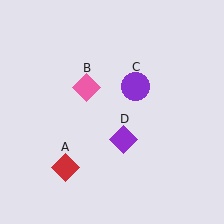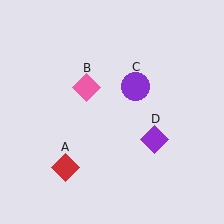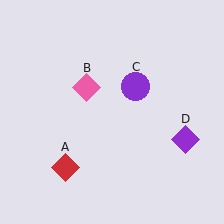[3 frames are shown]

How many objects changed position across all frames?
1 object changed position: purple diamond (object D).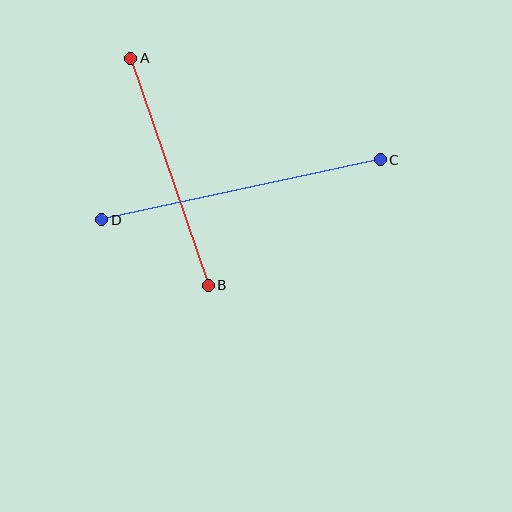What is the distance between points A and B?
The distance is approximately 240 pixels.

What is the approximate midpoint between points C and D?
The midpoint is at approximately (241, 190) pixels.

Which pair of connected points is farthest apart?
Points C and D are farthest apart.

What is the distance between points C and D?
The distance is approximately 285 pixels.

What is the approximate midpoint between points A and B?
The midpoint is at approximately (170, 172) pixels.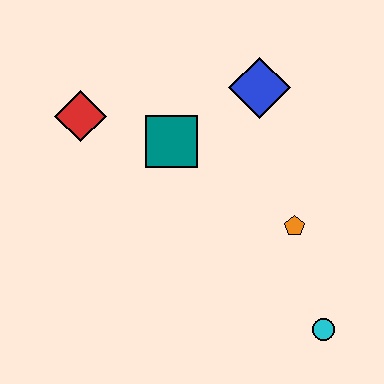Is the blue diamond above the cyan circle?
Yes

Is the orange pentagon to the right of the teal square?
Yes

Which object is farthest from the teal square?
The cyan circle is farthest from the teal square.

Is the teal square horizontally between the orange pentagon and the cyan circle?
No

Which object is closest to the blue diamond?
The teal square is closest to the blue diamond.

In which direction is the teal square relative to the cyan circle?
The teal square is above the cyan circle.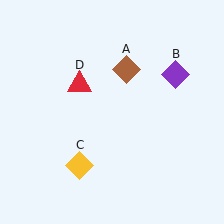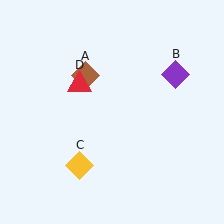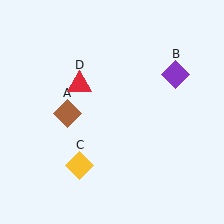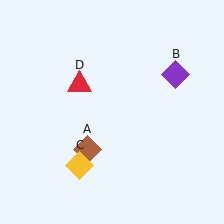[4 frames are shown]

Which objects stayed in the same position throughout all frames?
Purple diamond (object B) and yellow diamond (object C) and red triangle (object D) remained stationary.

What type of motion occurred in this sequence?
The brown diamond (object A) rotated counterclockwise around the center of the scene.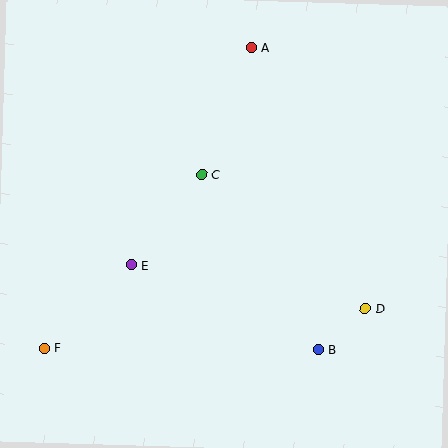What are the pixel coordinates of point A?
Point A is at (252, 47).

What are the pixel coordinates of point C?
Point C is at (202, 175).